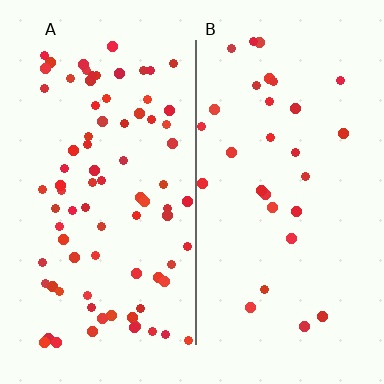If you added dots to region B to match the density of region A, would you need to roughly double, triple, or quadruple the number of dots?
Approximately triple.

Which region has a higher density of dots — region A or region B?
A (the left).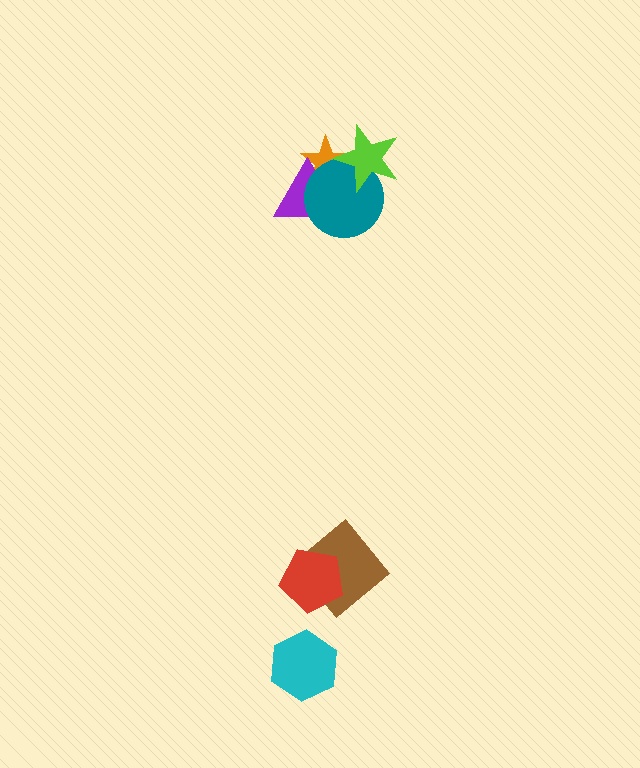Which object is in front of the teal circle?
The lime star is in front of the teal circle.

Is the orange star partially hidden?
Yes, it is partially covered by another shape.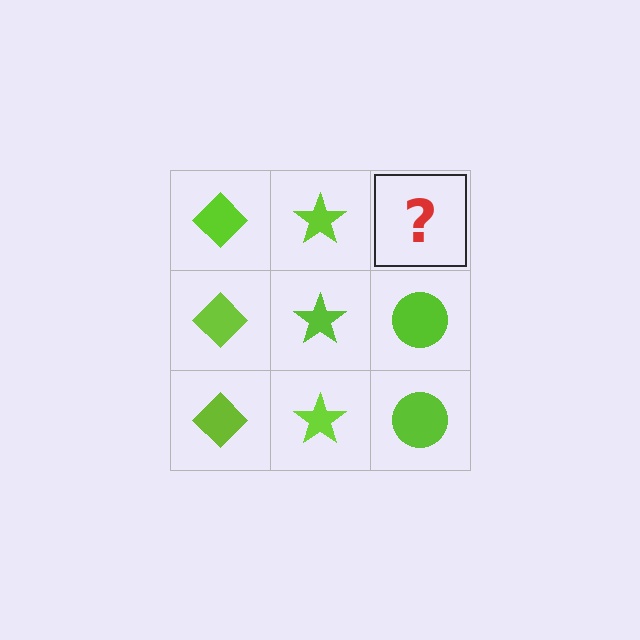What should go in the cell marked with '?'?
The missing cell should contain a lime circle.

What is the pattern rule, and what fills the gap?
The rule is that each column has a consistent shape. The gap should be filled with a lime circle.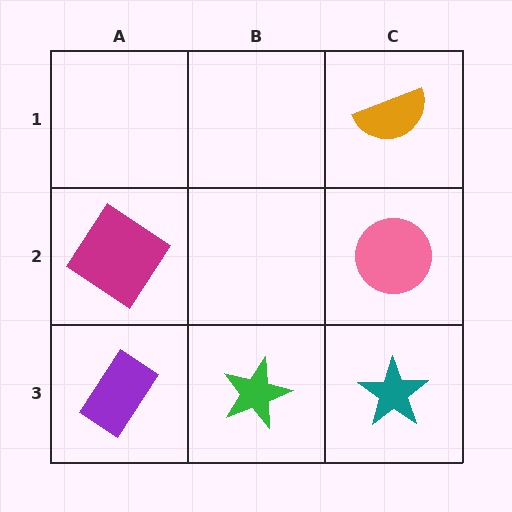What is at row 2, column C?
A pink circle.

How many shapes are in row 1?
1 shape.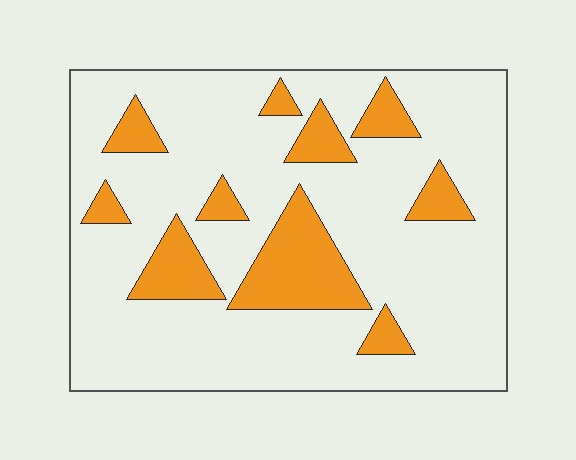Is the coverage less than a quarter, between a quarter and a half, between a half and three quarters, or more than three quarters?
Less than a quarter.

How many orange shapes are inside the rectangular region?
10.